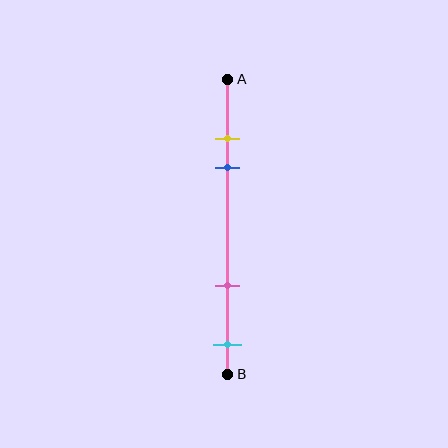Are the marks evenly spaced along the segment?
No, the marks are not evenly spaced.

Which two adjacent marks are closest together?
The yellow and blue marks are the closest adjacent pair.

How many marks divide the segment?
There are 4 marks dividing the segment.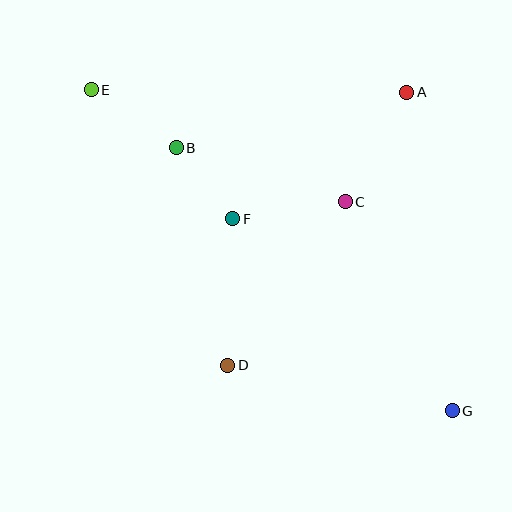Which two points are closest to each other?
Points B and F are closest to each other.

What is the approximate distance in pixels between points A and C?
The distance between A and C is approximately 126 pixels.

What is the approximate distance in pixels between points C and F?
The distance between C and F is approximately 114 pixels.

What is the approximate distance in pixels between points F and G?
The distance between F and G is approximately 292 pixels.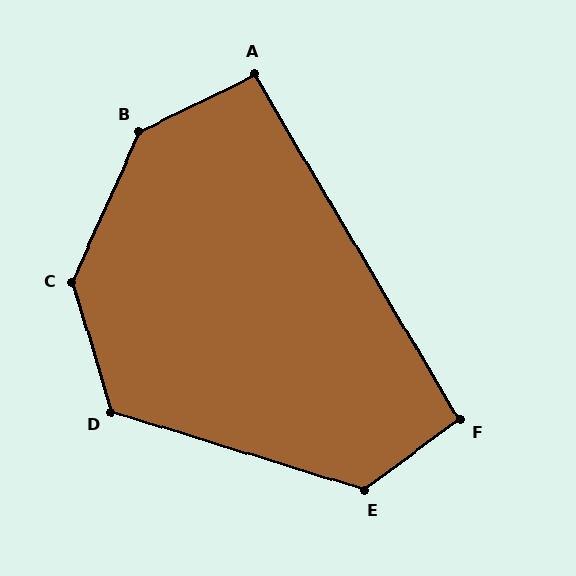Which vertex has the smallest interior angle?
A, at approximately 95 degrees.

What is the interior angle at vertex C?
Approximately 139 degrees (obtuse).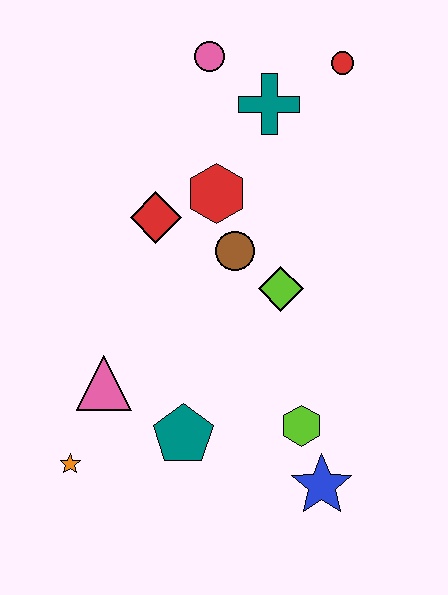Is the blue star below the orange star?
Yes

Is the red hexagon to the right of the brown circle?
No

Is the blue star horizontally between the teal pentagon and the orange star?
No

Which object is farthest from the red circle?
The orange star is farthest from the red circle.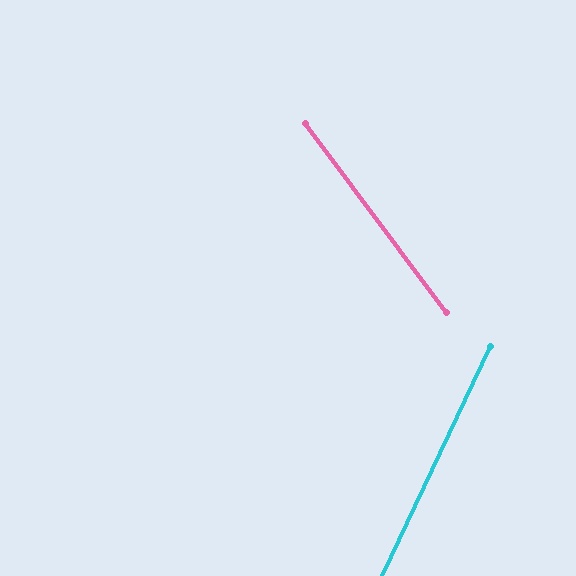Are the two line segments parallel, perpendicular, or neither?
Neither parallel nor perpendicular — they differ by about 62°.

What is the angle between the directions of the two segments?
Approximately 62 degrees.